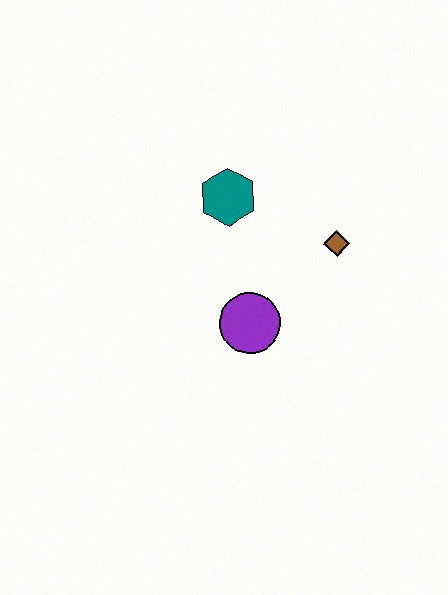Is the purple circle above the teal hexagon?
No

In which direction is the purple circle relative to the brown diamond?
The purple circle is to the left of the brown diamond.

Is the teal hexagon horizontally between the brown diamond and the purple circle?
No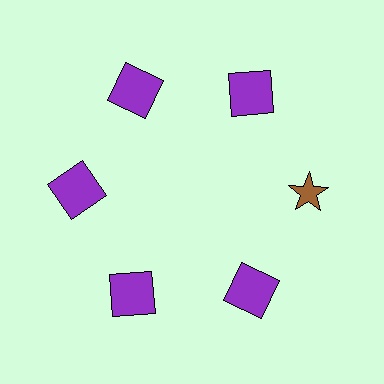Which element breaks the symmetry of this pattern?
The brown star at roughly the 3 o'clock position breaks the symmetry. All other shapes are purple squares.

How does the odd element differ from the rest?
It differs in both color (brown instead of purple) and shape (star instead of square).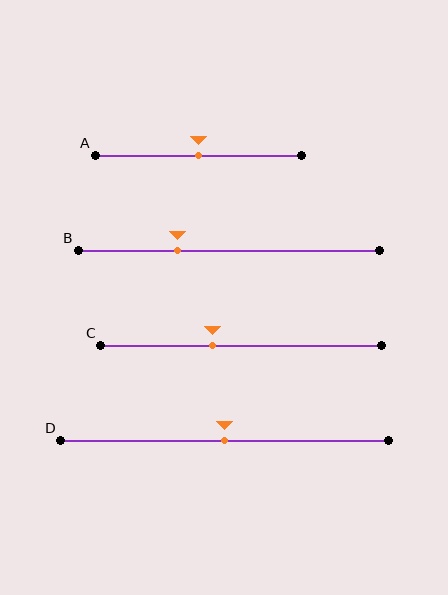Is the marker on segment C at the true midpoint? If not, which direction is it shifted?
No, the marker on segment C is shifted to the left by about 10% of the segment length.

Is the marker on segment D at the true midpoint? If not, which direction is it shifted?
Yes, the marker on segment D is at the true midpoint.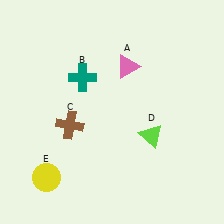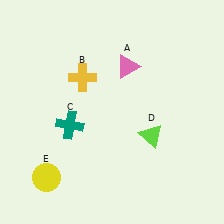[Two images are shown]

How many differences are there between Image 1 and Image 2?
There are 2 differences between the two images.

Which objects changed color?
B changed from teal to yellow. C changed from brown to teal.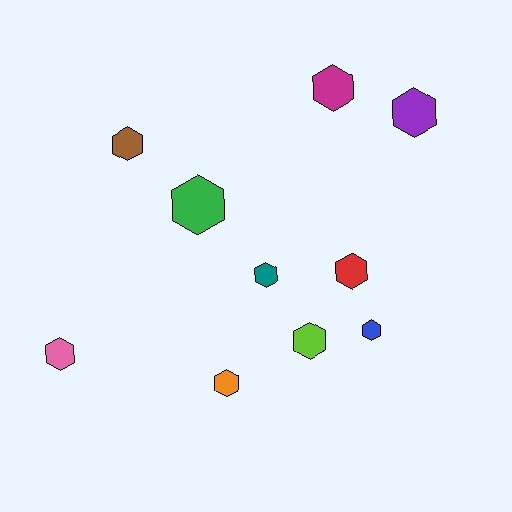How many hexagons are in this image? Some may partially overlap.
There are 10 hexagons.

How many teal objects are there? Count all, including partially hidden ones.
There is 1 teal object.